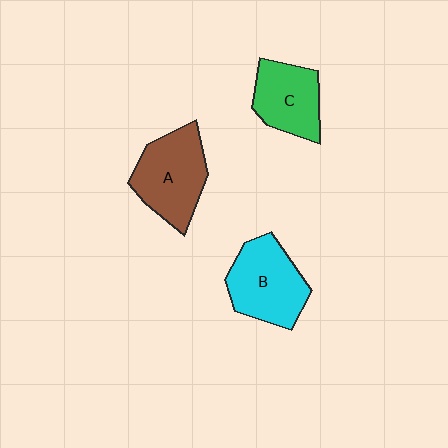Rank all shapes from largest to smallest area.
From largest to smallest: A (brown), B (cyan), C (green).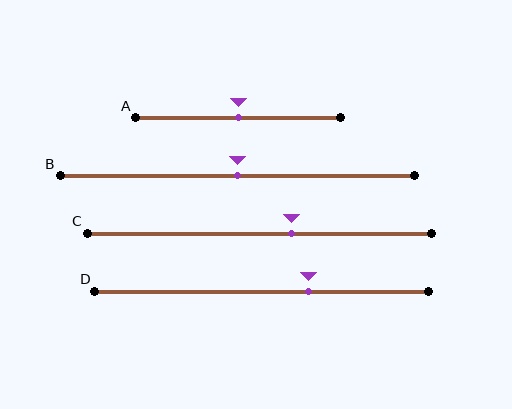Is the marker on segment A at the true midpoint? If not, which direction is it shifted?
Yes, the marker on segment A is at the true midpoint.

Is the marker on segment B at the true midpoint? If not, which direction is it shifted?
Yes, the marker on segment B is at the true midpoint.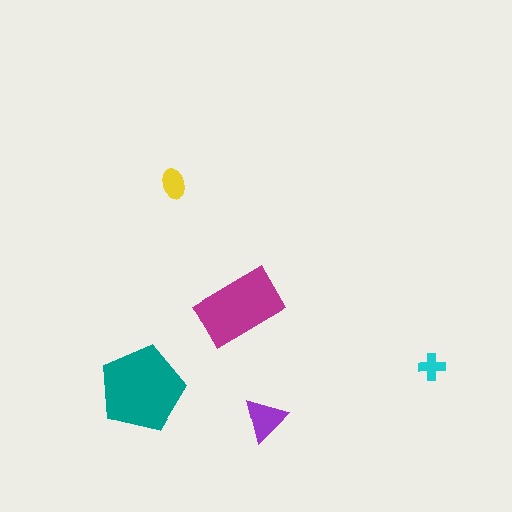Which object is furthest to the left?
The teal pentagon is leftmost.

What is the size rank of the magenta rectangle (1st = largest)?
2nd.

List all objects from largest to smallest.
The teal pentagon, the magenta rectangle, the purple triangle, the yellow ellipse, the cyan cross.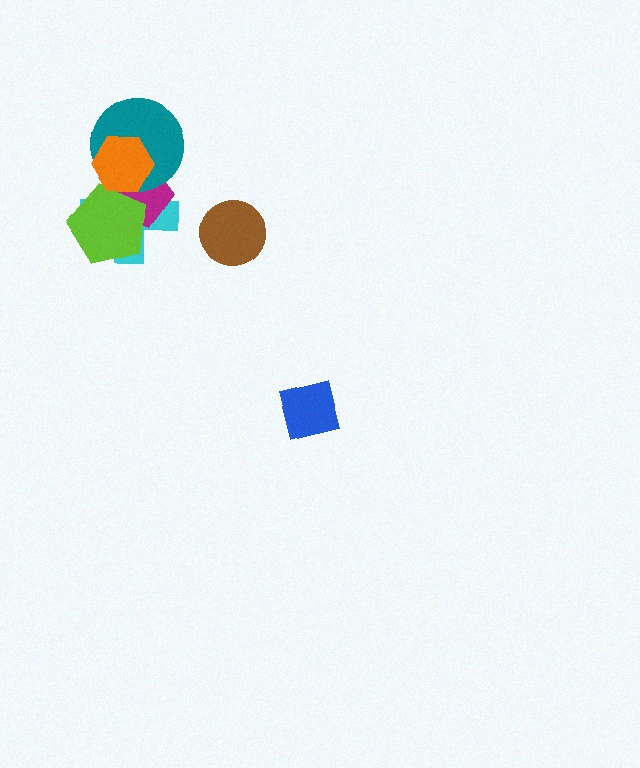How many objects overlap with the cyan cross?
4 objects overlap with the cyan cross.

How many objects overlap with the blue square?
0 objects overlap with the blue square.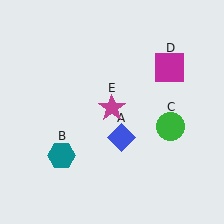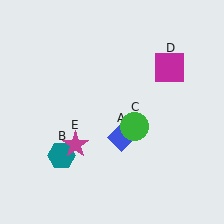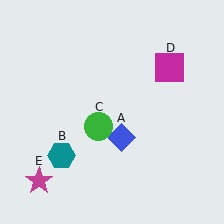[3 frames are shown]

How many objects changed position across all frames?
2 objects changed position: green circle (object C), magenta star (object E).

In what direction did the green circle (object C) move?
The green circle (object C) moved left.